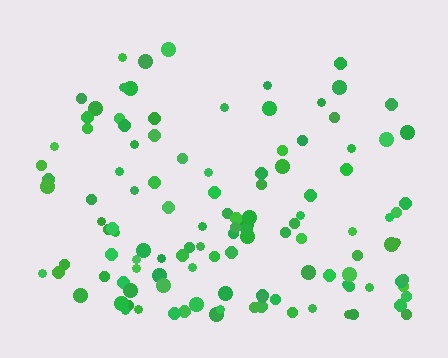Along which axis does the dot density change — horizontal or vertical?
Vertical.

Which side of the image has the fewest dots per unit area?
The top.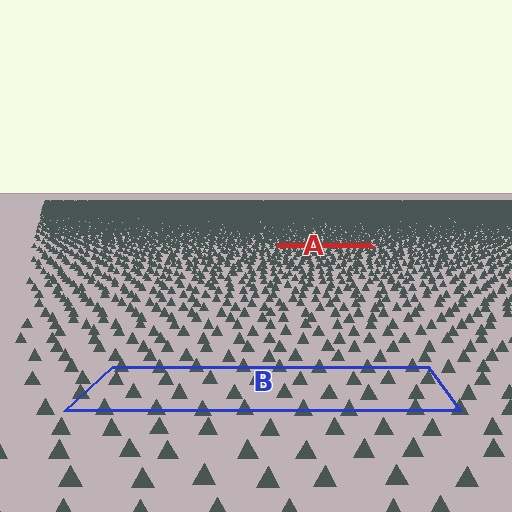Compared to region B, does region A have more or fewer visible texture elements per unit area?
Region A has more texture elements per unit area — they are packed more densely because it is farther away.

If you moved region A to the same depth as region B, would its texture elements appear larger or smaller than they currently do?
They would appear larger. At a closer depth, the same texture elements are projected at a bigger on-screen size.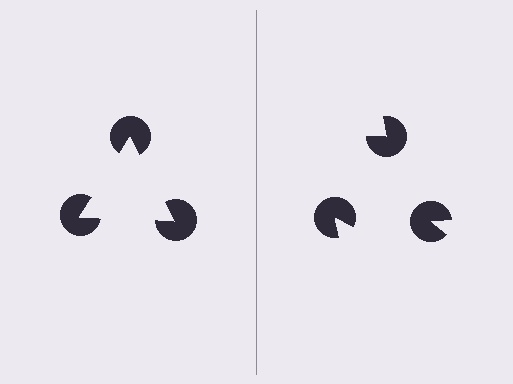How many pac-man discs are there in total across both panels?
6 — 3 on each side.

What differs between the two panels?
The pac-man discs are positioned identically on both sides; only the wedge orientations differ. On the left they align to a triangle; on the right they are misaligned.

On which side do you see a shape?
An illusory triangle appears on the left side. On the right side the wedge cuts are rotated, so no coherent shape forms.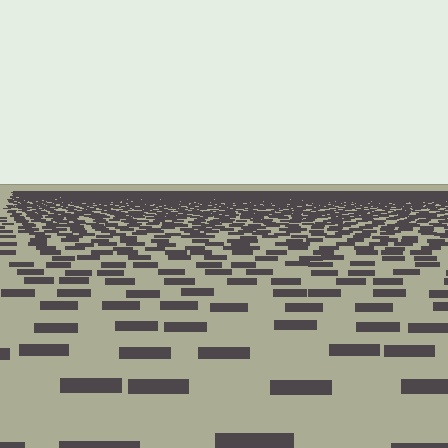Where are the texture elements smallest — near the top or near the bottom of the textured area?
Near the top.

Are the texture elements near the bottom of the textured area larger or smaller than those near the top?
Larger. Near the bottom, elements are closer to the viewer and appear at a bigger on-screen size.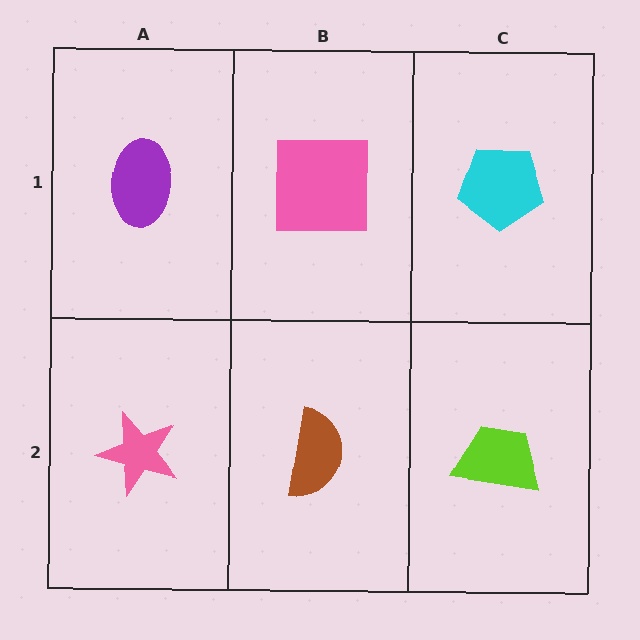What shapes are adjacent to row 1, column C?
A lime trapezoid (row 2, column C), a pink square (row 1, column B).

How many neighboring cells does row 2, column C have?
2.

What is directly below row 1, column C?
A lime trapezoid.